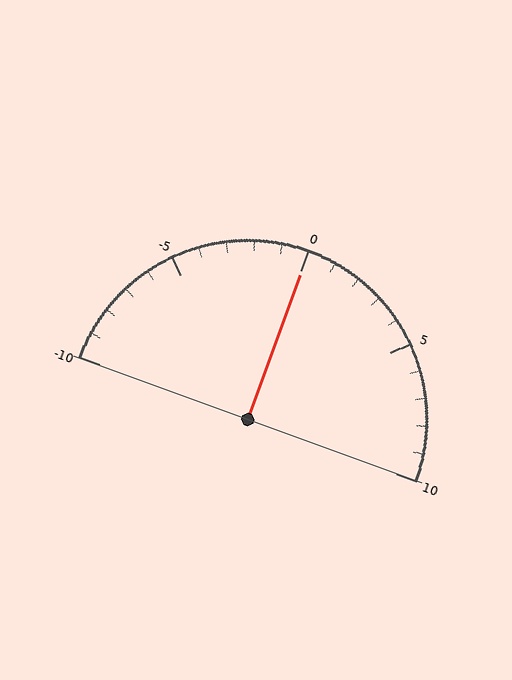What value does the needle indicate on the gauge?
The needle indicates approximately 0.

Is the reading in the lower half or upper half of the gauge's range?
The reading is in the upper half of the range (-10 to 10).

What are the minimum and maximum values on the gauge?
The gauge ranges from -10 to 10.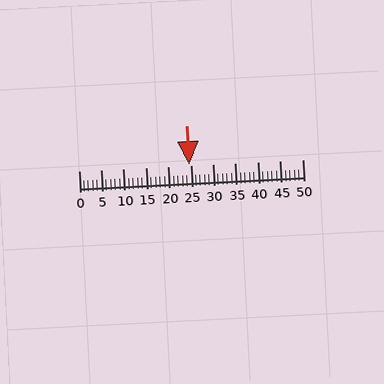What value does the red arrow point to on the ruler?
The red arrow points to approximately 25.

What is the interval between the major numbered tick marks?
The major tick marks are spaced 5 units apart.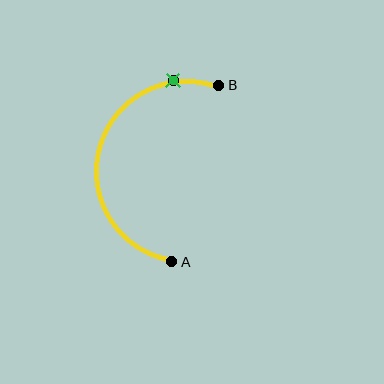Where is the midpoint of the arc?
The arc midpoint is the point on the curve farthest from the straight line joining A and B. It sits to the left of that line.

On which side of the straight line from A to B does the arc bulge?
The arc bulges to the left of the straight line connecting A and B.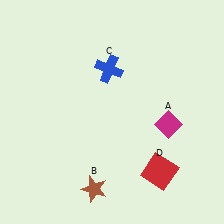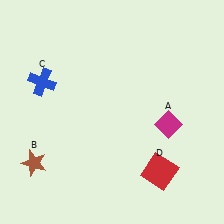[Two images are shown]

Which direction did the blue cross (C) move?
The blue cross (C) moved left.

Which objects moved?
The objects that moved are: the brown star (B), the blue cross (C).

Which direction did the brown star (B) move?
The brown star (B) moved left.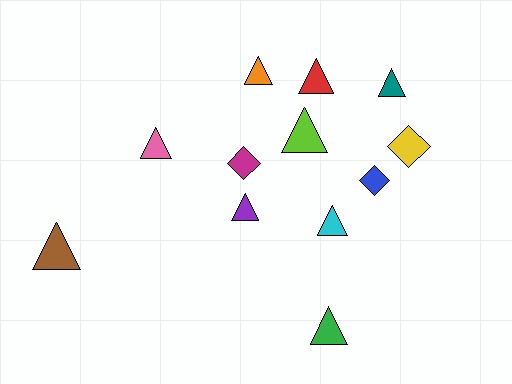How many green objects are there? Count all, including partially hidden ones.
There is 1 green object.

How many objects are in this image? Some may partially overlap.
There are 12 objects.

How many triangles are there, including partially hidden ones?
There are 9 triangles.